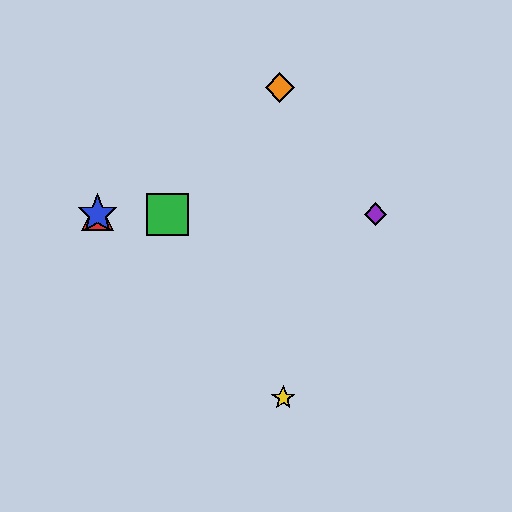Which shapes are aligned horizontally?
The red triangle, the blue star, the green square, the purple diamond are aligned horizontally.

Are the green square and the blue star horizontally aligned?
Yes, both are at y≈214.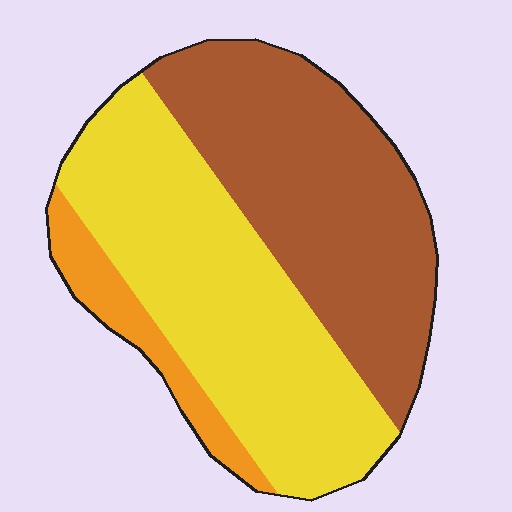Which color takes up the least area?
Orange, at roughly 10%.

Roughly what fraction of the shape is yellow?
Yellow takes up about one half (1/2) of the shape.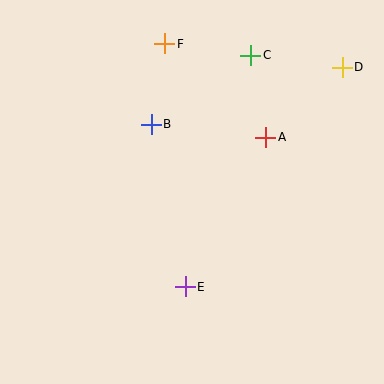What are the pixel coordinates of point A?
Point A is at (266, 137).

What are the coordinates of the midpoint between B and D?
The midpoint between B and D is at (247, 96).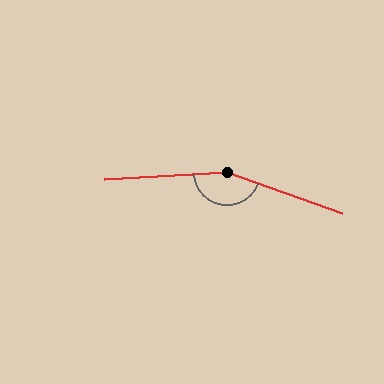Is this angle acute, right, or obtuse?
It is obtuse.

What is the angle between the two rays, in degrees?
Approximately 157 degrees.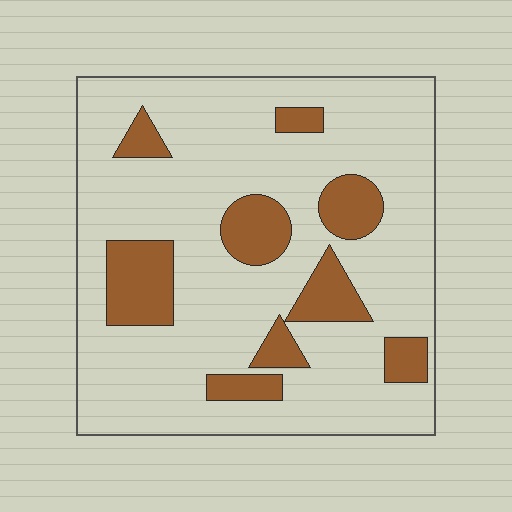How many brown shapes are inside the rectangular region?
9.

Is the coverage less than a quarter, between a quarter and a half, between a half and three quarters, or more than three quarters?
Less than a quarter.